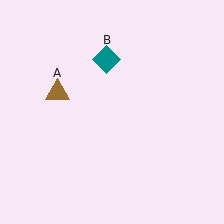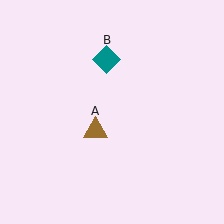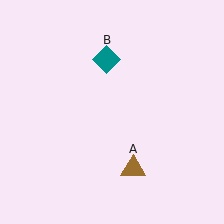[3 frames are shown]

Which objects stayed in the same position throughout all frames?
Teal diamond (object B) remained stationary.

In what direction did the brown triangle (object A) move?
The brown triangle (object A) moved down and to the right.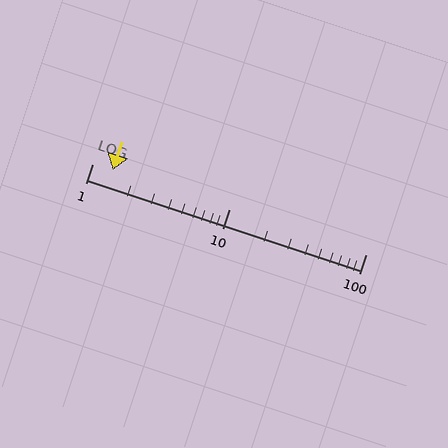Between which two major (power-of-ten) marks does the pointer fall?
The pointer is between 1 and 10.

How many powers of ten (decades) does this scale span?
The scale spans 2 decades, from 1 to 100.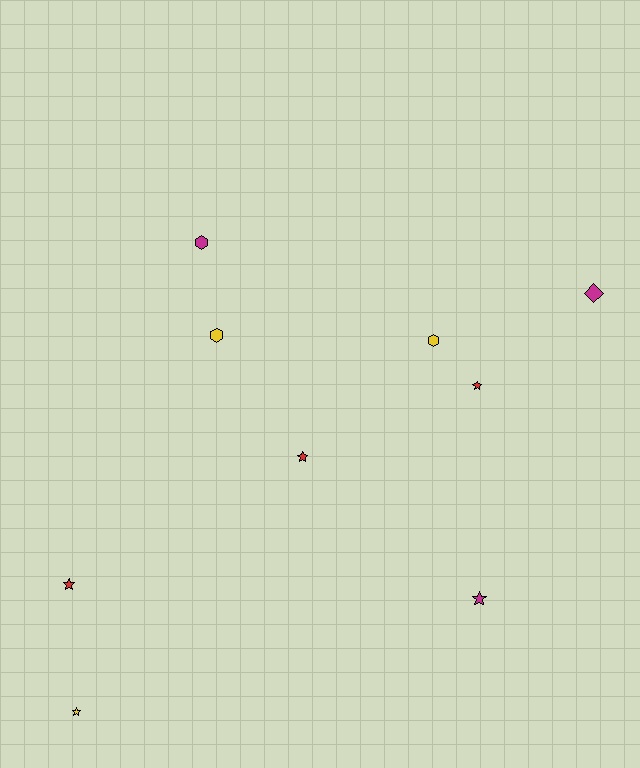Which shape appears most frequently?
Star, with 5 objects.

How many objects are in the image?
There are 9 objects.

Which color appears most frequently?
Yellow, with 3 objects.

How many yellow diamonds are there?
There are no yellow diamonds.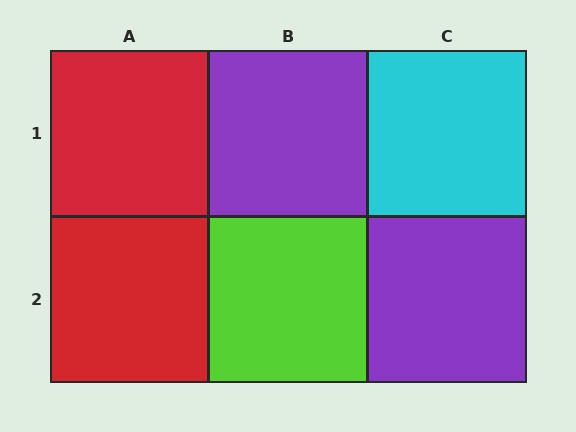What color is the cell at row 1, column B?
Purple.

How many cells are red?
2 cells are red.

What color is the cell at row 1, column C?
Cyan.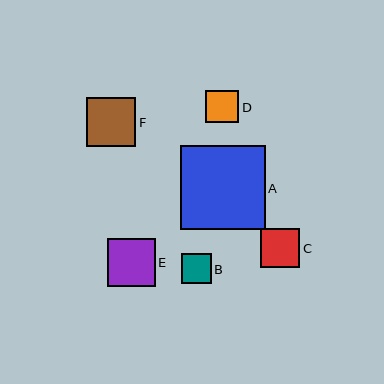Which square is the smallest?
Square B is the smallest with a size of approximately 30 pixels.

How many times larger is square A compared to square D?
Square A is approximately 2.6 times the size of square D.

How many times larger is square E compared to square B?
Square E is approximately 1.6 times the size of square B.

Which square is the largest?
Square A is the largest with a size of approximately 85 pixels.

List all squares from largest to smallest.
From largest to smallest: A, F, E, C, D, B.